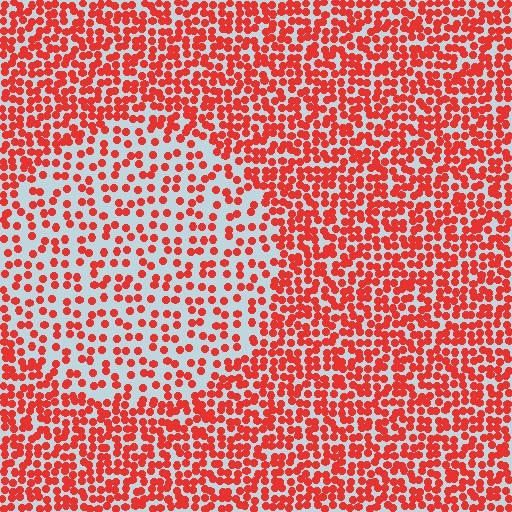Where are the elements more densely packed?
The elements are more densely packed outside the circle boundary.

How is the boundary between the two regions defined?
The boundary is defined by a change in element density (approximately 2.0x ratio). All elements are the same color, size, and shape.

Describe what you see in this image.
The image contains small red elements arranged at two different densities. A circle-shaped region is visible where the elements are less densely packed than the surrounding area.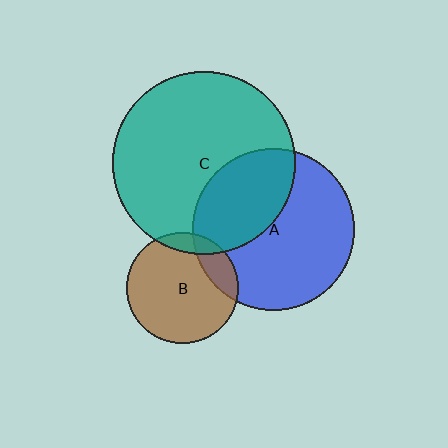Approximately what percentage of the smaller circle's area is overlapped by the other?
Approximately 35%.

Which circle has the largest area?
Circle C (teal).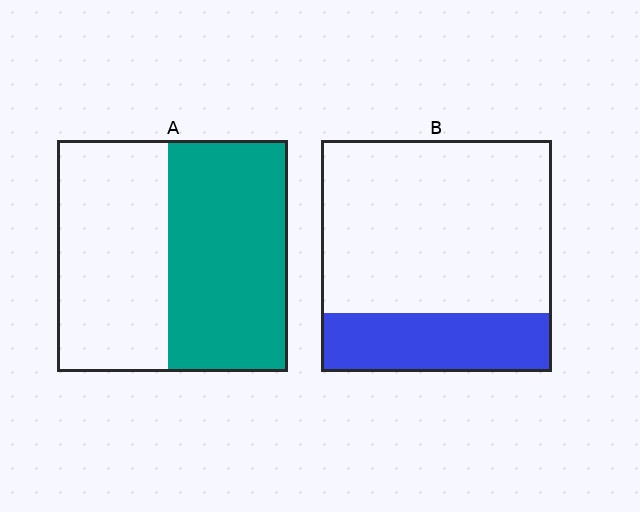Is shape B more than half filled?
No.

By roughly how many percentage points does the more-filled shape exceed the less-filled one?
By roughly 25 percentage points (A over B).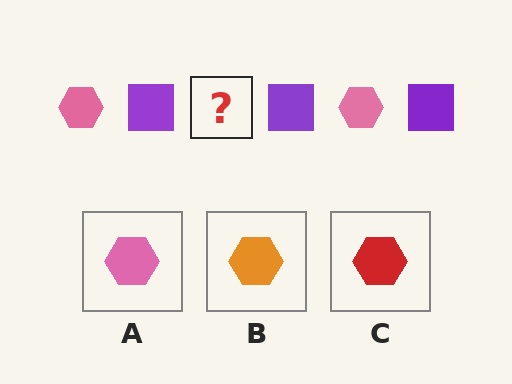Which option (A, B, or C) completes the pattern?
A.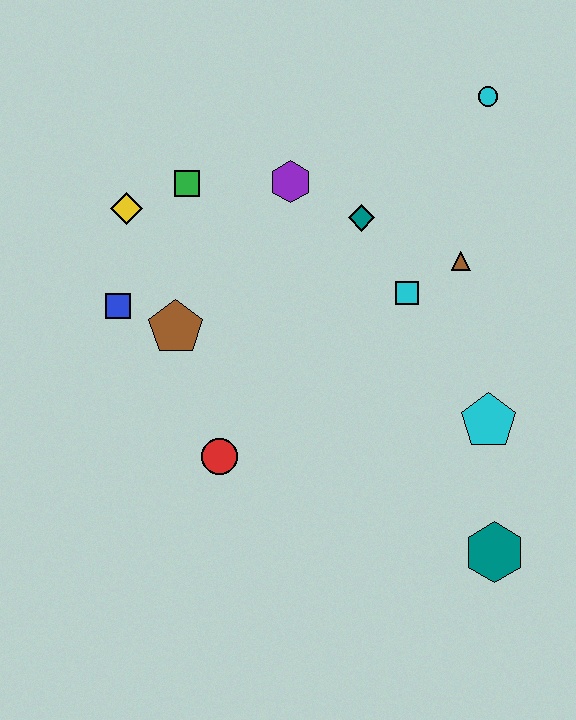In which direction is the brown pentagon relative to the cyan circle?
The brown pentagon is to the left of the cyan circle.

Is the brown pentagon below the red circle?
No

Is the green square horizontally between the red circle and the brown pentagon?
Yes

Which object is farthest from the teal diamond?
The teal hexagon is farthest from the teal diamond.